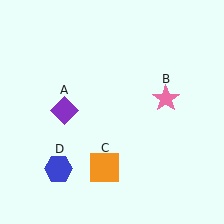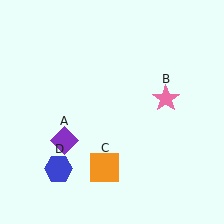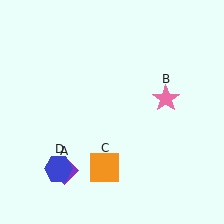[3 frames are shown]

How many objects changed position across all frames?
1 object changed position: purple diamond (object A).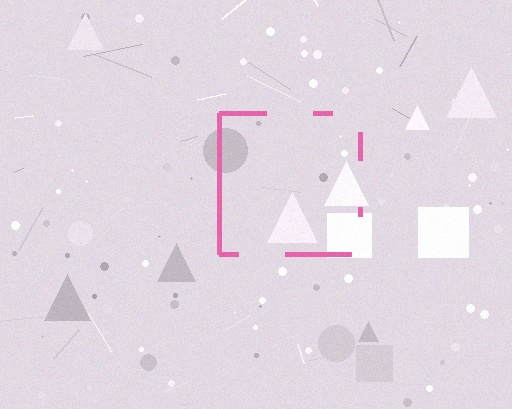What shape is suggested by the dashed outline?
The dashed outline suggests a square.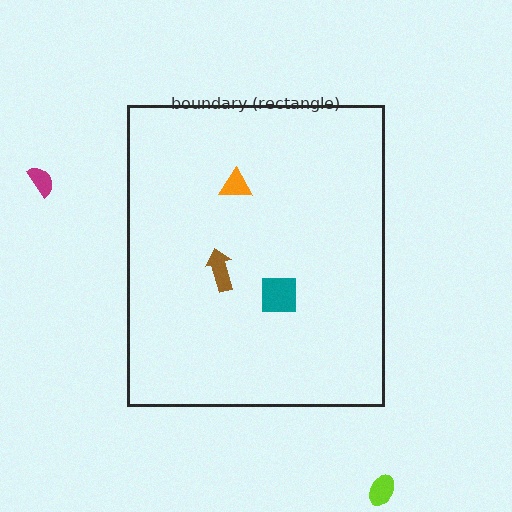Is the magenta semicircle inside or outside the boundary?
Outside.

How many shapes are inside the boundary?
3 inside, 2 outside.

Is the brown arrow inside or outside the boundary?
Inside.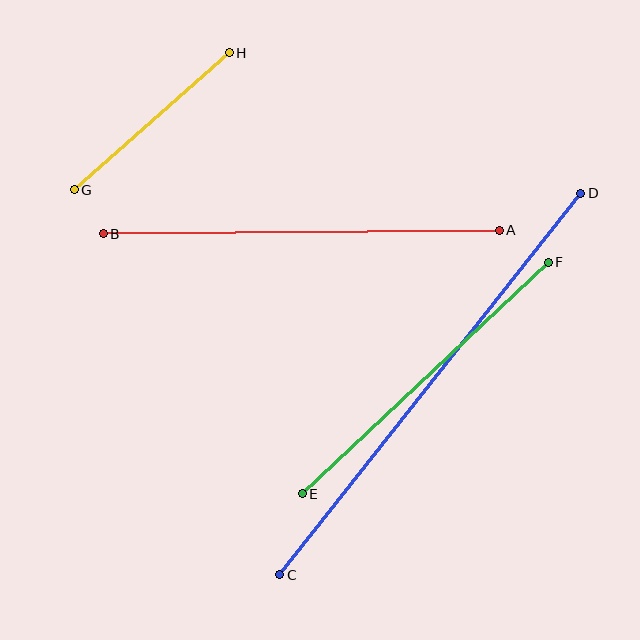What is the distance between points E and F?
The distance is approximately 338 pixels.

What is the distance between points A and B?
The distance is approximately 396 pixels.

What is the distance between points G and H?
The distance is approximately 207 pixels.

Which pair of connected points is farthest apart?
Points C and D are farthest apart.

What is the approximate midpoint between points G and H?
The midpoint is at approximately (152, 121) pixels.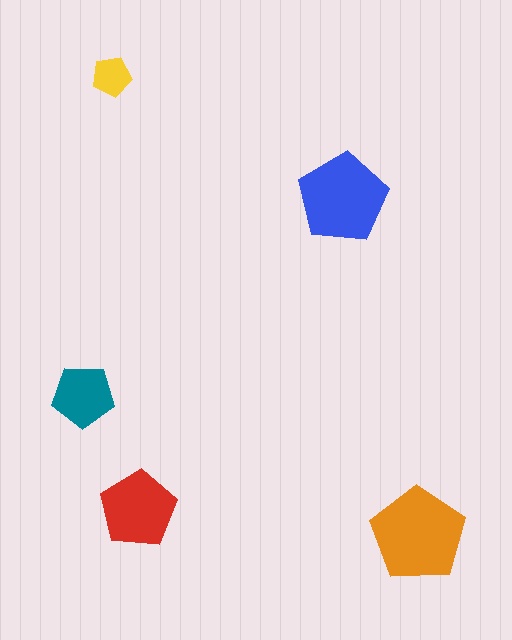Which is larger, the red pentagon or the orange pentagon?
The orange one.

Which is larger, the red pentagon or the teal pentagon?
The red one.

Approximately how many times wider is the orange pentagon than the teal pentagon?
About 1.5 times wider.